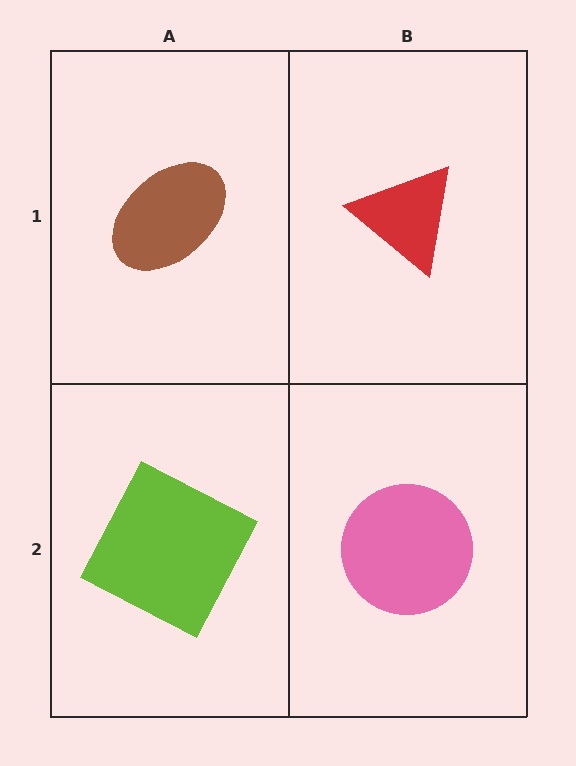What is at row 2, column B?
A pink circle.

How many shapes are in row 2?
2 shapes.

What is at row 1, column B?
A red triangle.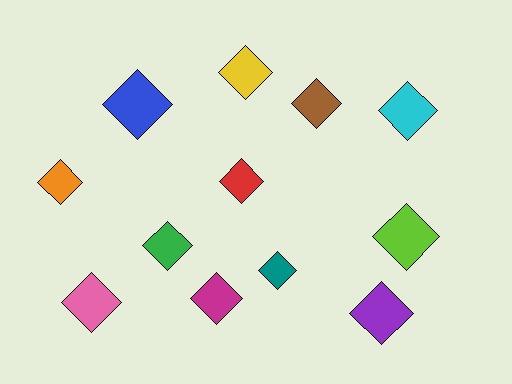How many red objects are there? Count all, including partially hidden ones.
There is 1 red object.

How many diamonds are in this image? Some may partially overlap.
There are 12 diamonds.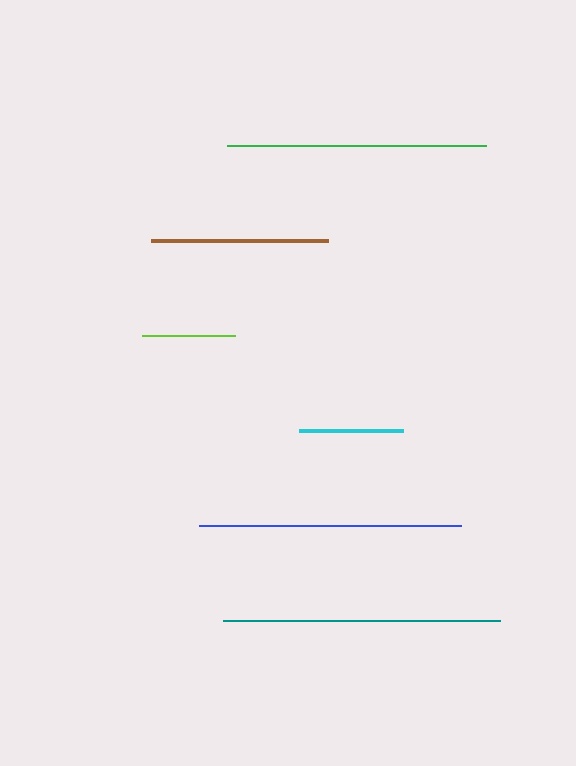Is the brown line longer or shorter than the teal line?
The teal line is longer than the brown line.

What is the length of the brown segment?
The brown segment is approximately 177 pixels long.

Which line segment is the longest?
The teal line is the longest at approximately 277 pixels.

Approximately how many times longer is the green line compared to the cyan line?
The green line is approximately 2.5 times the length of the cyan line.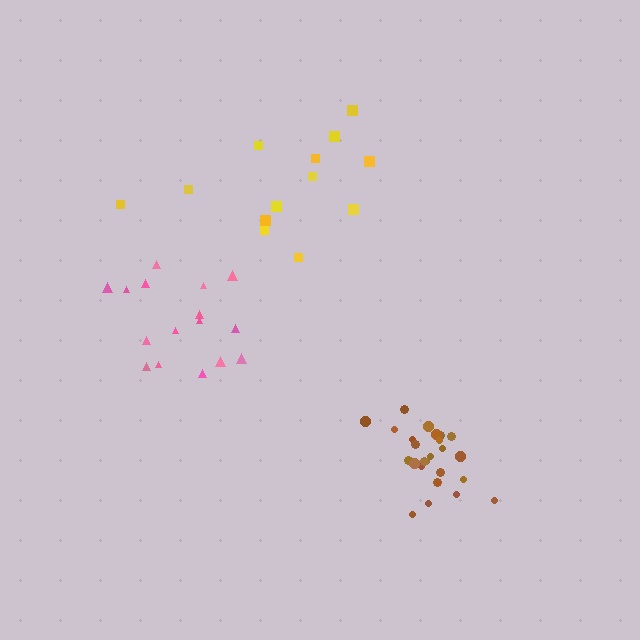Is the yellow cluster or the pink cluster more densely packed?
Pink.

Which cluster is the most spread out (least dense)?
Yellow.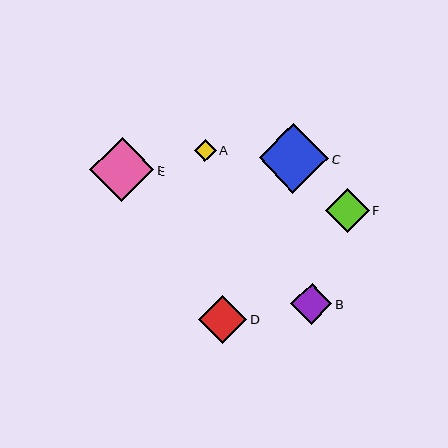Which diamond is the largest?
Diamond C is the largest with a size of approximately 70 pixels.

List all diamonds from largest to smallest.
From largest to smallest: C, E, D, F, B, A.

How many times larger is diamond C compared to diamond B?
Diamond C is approximately 1.7 times the size of diamond B.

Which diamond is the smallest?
Diamond A is the smallest with a size of approximately 22 pixels.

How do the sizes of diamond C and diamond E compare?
Diamond C and diamond E are approximately the same size.